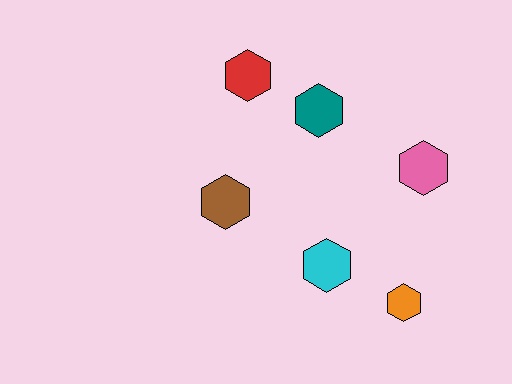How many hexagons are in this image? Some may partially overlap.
There are 6 hexagons.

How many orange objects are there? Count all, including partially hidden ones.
There is 1 orange object.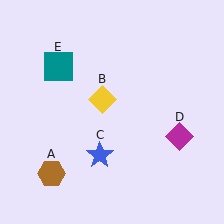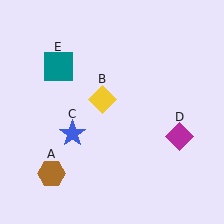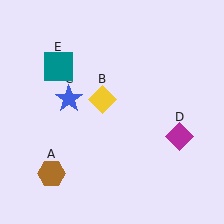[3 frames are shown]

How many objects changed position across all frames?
1 object changed position: blue star (object C).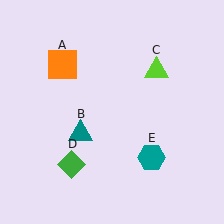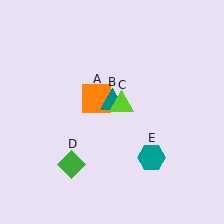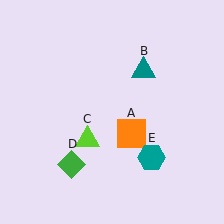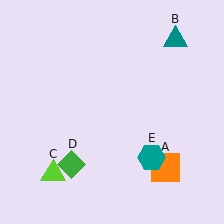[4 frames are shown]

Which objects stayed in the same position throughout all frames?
Green diamond (object D) and teal hexagon (object E) remained stationary.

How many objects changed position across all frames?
3 objects changed position: orange square (object A), teal triangle (object B), lime triangle (object C).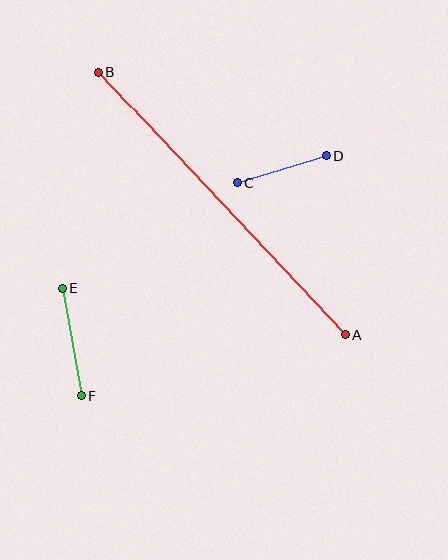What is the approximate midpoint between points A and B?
The midpoint is at approximately (222, 203) pixels.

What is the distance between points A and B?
The distance is approximately 360 pixels.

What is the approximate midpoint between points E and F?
The midpoint is at approximately (72, 343) pixels.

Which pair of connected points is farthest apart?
Points A and B are farthest apart.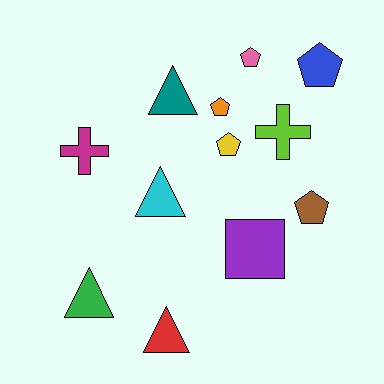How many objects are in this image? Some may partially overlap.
There are 12 objects.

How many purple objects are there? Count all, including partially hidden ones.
There is 1 purple object.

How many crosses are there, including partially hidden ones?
There are 2 crosses.